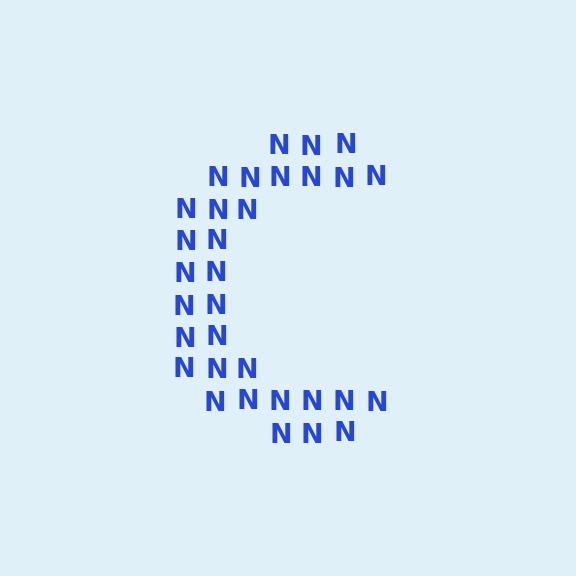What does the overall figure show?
The overall figure shows the letter C.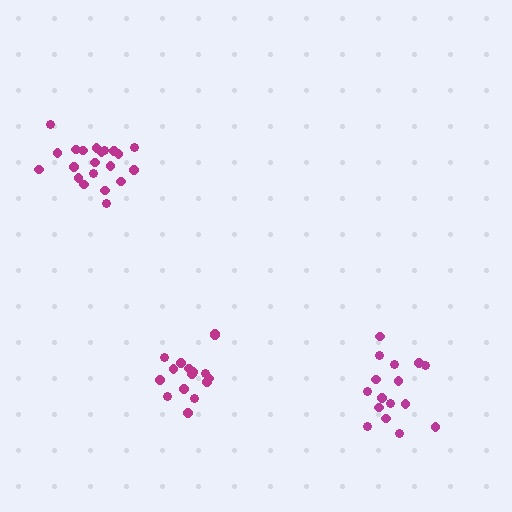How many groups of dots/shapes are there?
There are 3 groups.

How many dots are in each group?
Group 1: 16 dots, Group 2: 16 dots, Group 3: 21 dots (53 total).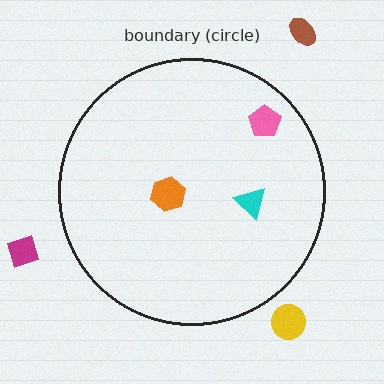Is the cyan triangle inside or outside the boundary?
Inside.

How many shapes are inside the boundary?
3 inside, 3 outside.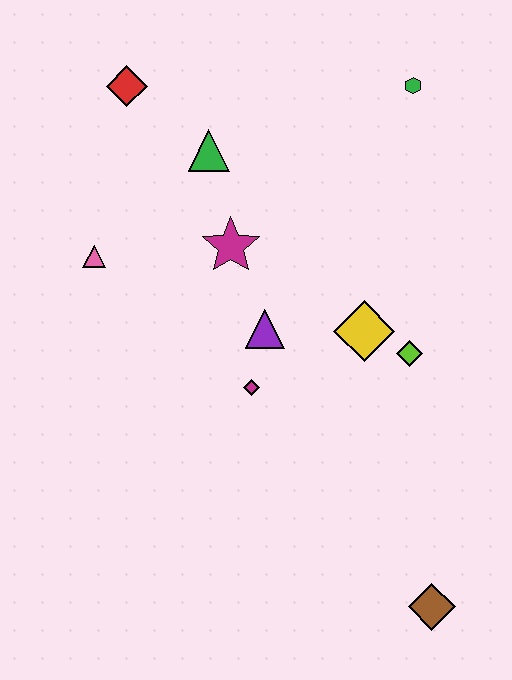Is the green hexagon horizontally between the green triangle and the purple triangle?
No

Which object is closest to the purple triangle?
The magenta diamond is closest to the purple triangle.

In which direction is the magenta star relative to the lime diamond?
The magenta star is to the left of the lime diamond.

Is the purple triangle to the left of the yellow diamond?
Yes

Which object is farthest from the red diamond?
The brown diamond is farthest from the red diamond.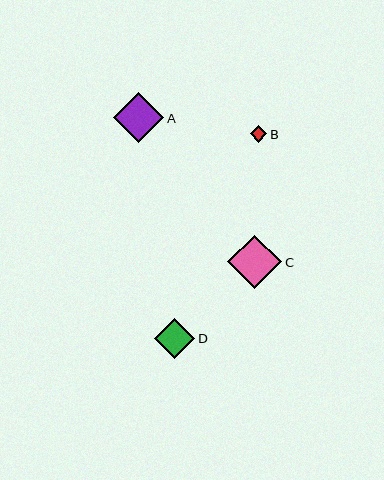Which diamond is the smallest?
Diamond B is the smallest with a size of approximately 16 pixels.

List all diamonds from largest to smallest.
From largest to smallest: C, A, D, B.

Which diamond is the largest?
Diamond C is the largest with a size of approximately 54 pixels.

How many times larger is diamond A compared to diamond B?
Diamond A is approximately 3.1 times the size of diamond B.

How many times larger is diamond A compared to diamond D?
Diamond A is approximately 1.3 times the size of diamond D.